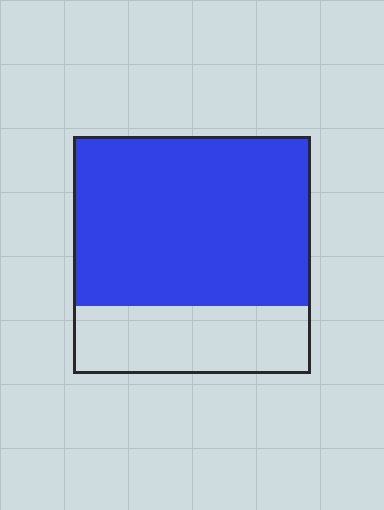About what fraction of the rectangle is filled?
About three quarters (3/4).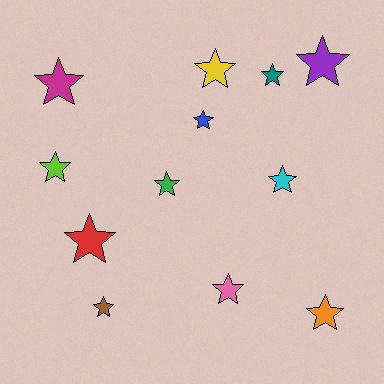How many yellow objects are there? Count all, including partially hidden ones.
There is 1 yellow object.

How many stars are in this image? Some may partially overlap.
There are 12 stars.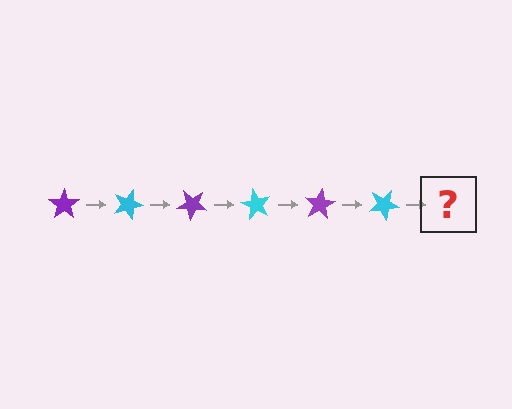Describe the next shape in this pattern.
It should be a purple star, rotated 120 degrees from the start.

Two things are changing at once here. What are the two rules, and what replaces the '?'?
The two rules are that it rotates 20 degrees each step and the color cycles through purple and cyan. The '?' should be a purple star, rotated 120 degrees from the start.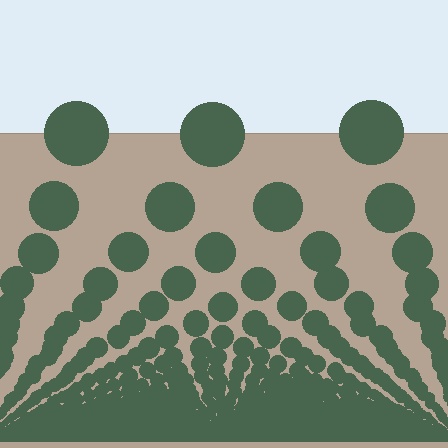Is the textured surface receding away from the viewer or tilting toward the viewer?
The surface appears to tilt toward the viewer. Texture elements get larger and sparser toward the top.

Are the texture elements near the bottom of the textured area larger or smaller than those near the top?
Smaller. The gradient is inverted — elements near the bottom are smaller and denser.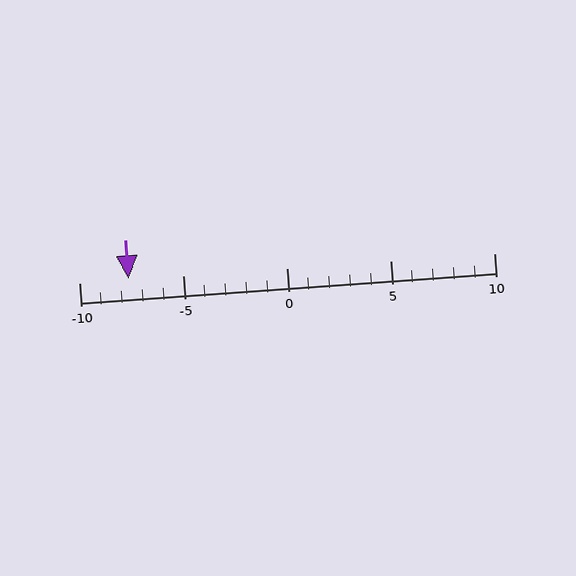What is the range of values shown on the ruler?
The ruler shows values from -10 to 10.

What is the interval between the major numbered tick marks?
The major tick marks are spaced 5 units apart.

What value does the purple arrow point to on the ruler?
The purple arrow points to approximately -8.